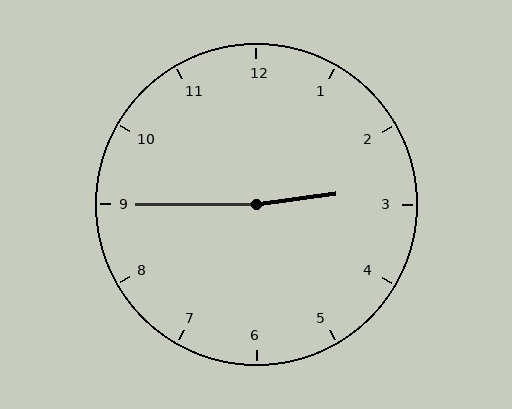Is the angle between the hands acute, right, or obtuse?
It is obtuse.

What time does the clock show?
2:45.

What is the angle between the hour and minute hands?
Approximately 172 degrees.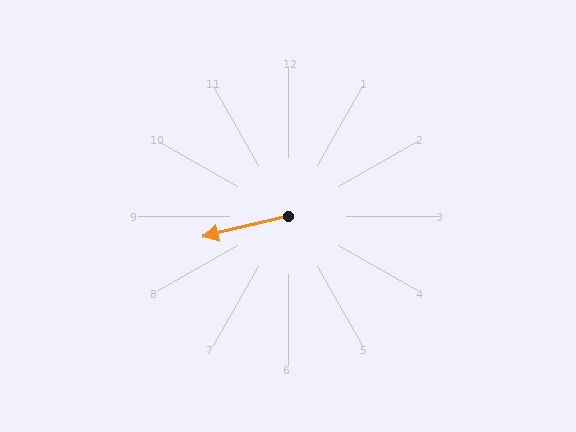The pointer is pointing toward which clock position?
Roughly 9 o'clock.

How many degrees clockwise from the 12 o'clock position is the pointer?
Approximately 257 degrees.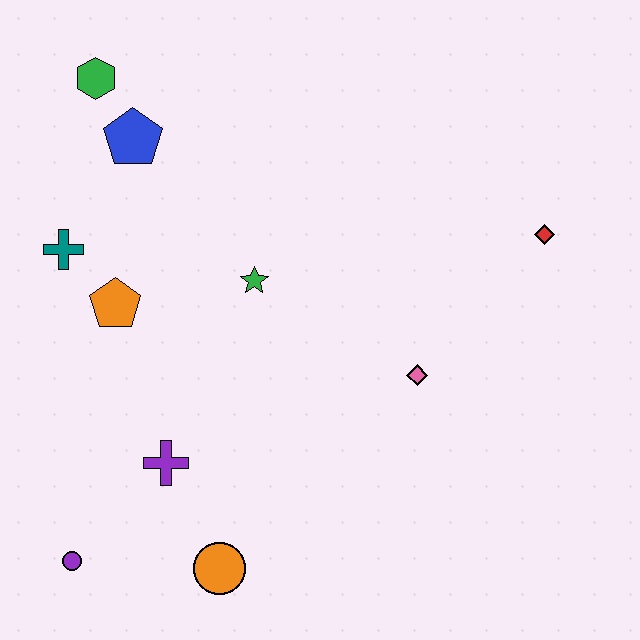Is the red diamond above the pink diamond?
Yes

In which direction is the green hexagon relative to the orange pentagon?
The green hexagon is above the orange pentagon.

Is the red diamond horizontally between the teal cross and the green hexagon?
No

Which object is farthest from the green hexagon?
The orange circle is farthest from the green hexagon.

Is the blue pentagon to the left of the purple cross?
Yes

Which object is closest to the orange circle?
The purple cross is closest to the orange circle.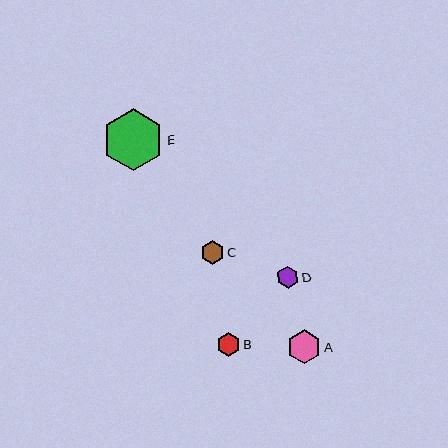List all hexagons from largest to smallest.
From largest to smallest: E, A, C, B, D.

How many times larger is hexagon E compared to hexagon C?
Hexagon E is approximately 2.6 times the size of hexagon C.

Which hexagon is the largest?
Hexagon E is the largest with a size of approximately 62 pixels.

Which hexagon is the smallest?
Hexagon D is the smallest with a size of approximately 22 pixels.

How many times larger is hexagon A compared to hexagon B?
Hexagon A is approximately 1.4 times the size of hexagon B.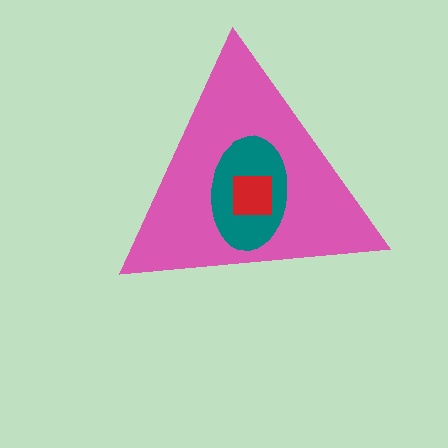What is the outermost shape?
The pink triangle.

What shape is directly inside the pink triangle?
The teal ellipse.